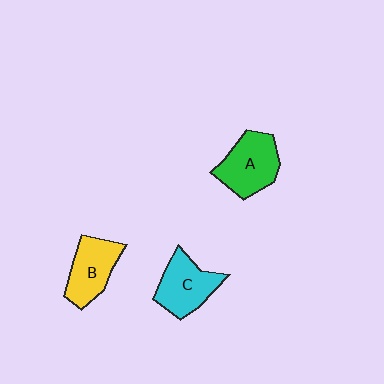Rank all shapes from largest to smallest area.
From largest to smallest: A (green), C (cyan), B (yellow).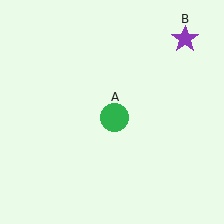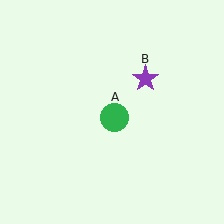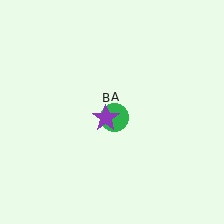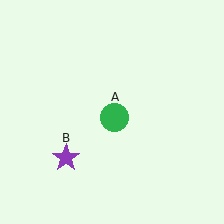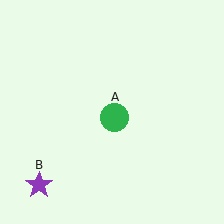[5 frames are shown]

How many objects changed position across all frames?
1 object changed position: purple star (object B).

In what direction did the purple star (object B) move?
The purple star (object B) moved down and to the left.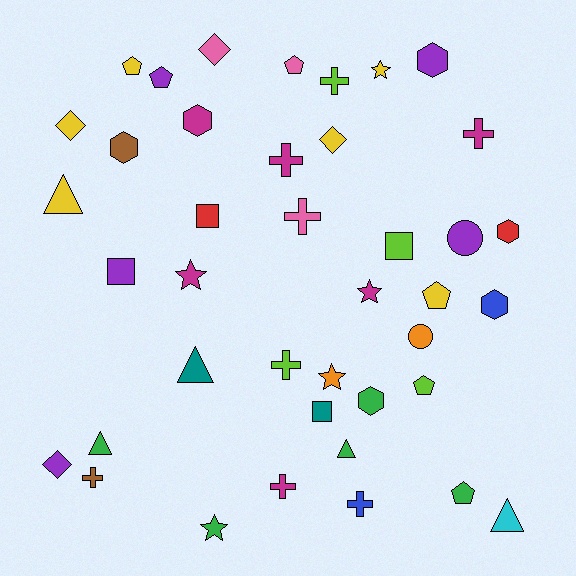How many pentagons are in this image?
There are 6 pentagons.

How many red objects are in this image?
There are 2 red objects.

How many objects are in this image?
There are 40 objects.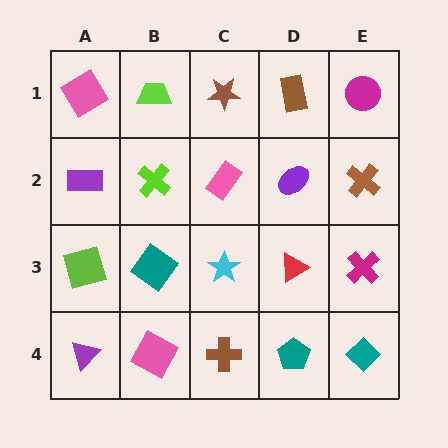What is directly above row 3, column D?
A purple ellipse.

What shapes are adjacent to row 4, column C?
A cyan star (row 3, column C), a pink square (row 4, column B), a teal pentagon (row 4, column D).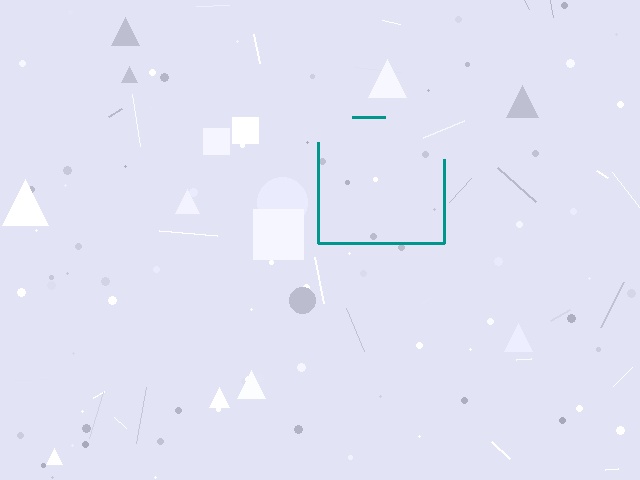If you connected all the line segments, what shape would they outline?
They would outline a square.